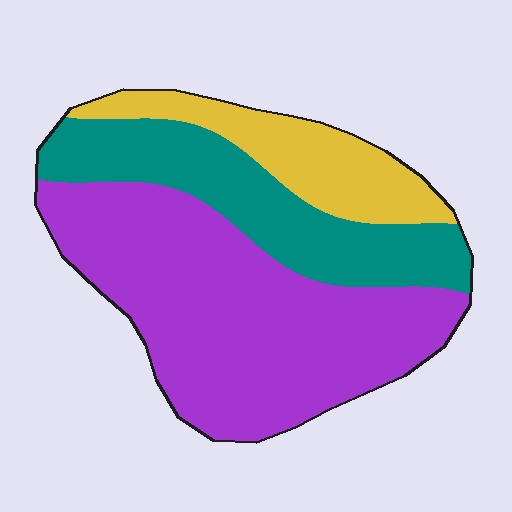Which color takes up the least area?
Yellow, at roughly 20%.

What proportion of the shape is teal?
Teal covers about 30% of the shape.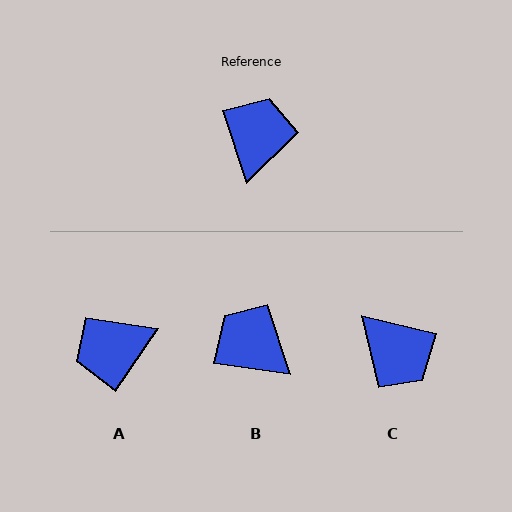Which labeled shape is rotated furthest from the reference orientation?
A, about 127 degrees away.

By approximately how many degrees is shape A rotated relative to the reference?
Approximately 127 degrees counter-clockwise.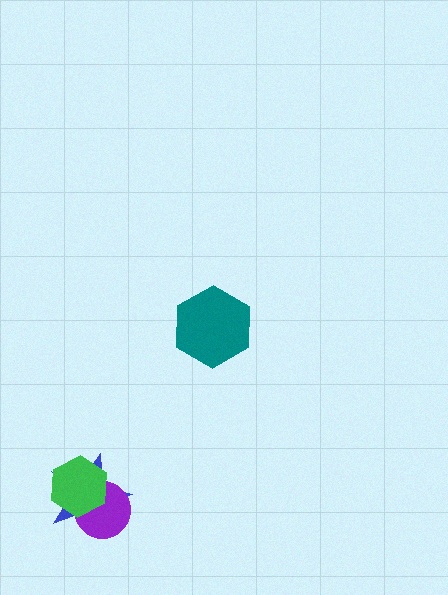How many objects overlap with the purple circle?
2 objects overlap with the purple circle.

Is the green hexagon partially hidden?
No, no other shape covers it.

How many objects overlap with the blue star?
2 objects overlap with the blue star.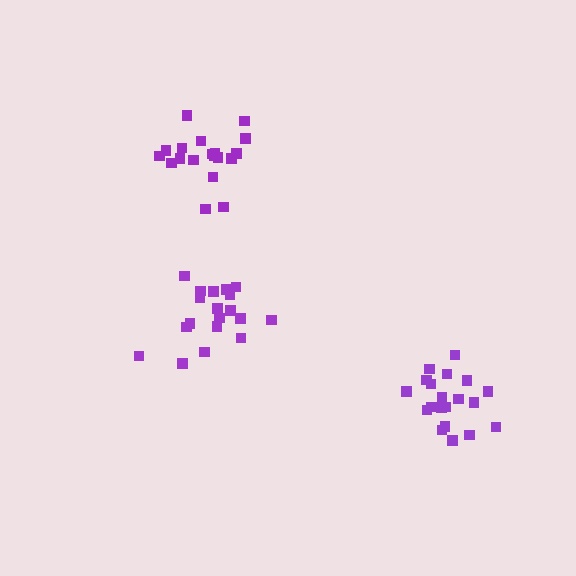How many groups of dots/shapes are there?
There are 3 groups.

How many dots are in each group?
Group 1: 19 dots, Group 2: 19 dots, Group 3: 20 dots (58 total).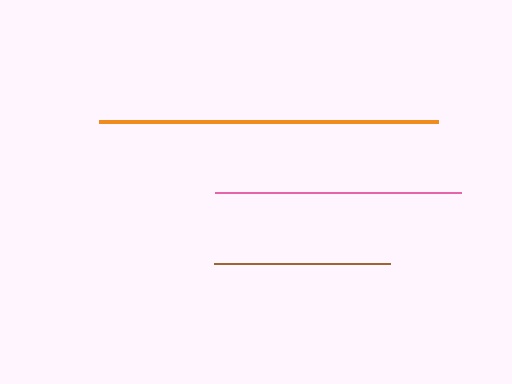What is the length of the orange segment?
The orange segment is approximately 339 pixels long.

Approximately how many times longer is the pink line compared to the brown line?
The pink line is approximately 1.4 times the length of the brown line.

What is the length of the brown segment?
The brown segment is approximately 175 pixels long.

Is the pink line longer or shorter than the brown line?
The pink line is longer than the brown line.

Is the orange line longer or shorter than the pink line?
The orange line is longer than the pink line.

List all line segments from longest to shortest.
From longest to shortest: orange, pink, brown.